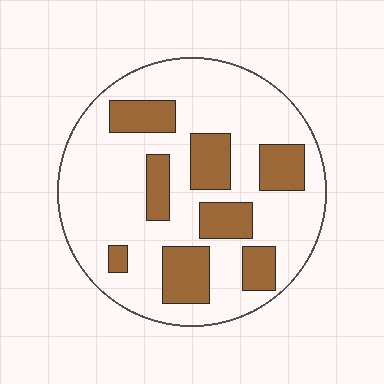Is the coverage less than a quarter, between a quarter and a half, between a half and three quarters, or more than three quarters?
Between a quarter and a half.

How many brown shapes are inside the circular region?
8.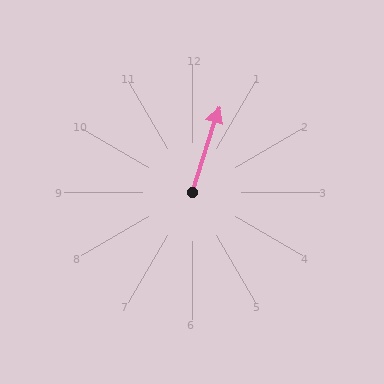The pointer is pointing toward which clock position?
Roughly 1 o'clock.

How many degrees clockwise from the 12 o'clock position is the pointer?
Approximately 18 degrees.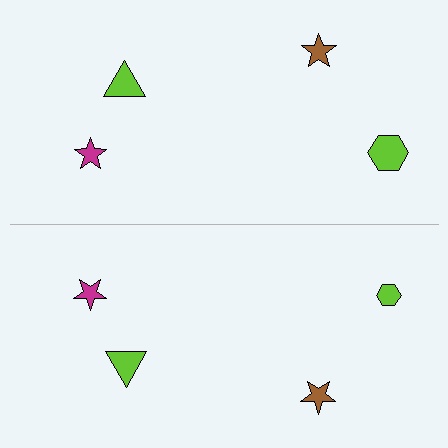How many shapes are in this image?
There are 8 shapes in this image.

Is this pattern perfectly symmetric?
No, the pattern is not perfectly symmetric. The lime hexagon on the bottom side has a different size than its mirror counterpart.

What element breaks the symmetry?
The lime hexagon on the bottom side has a different size than its mirror counterpart.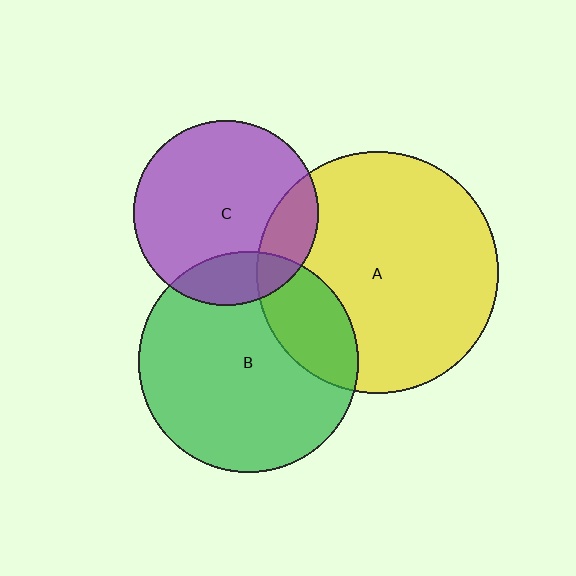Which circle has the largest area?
Circle A (yellow).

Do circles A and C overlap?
Yes.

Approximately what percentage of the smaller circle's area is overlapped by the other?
Approximately 20%.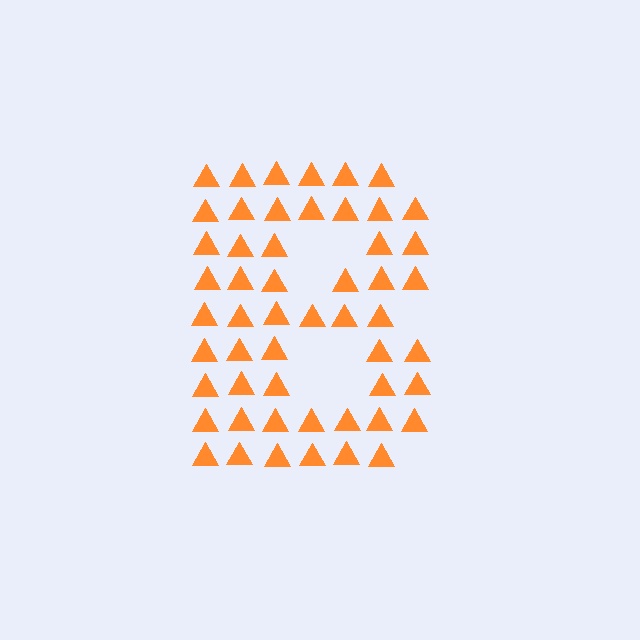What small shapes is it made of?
It is made of small triangles.